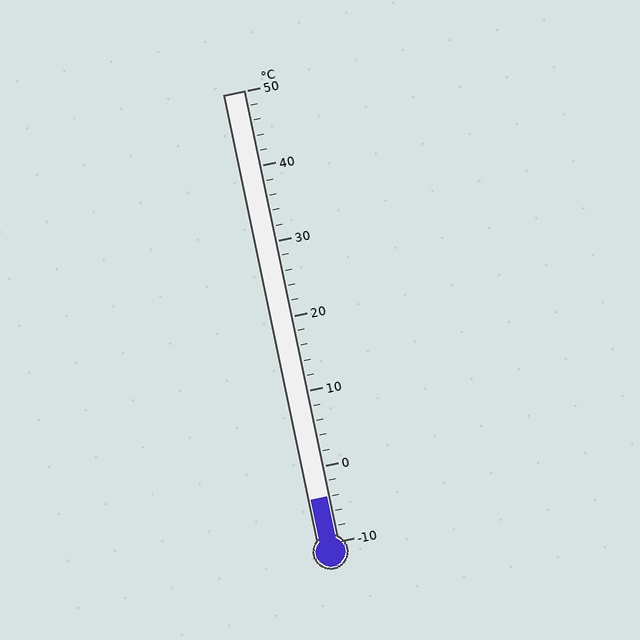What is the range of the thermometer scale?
The thermometer scale ranges from -10°C to 50°C.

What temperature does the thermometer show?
The thermometer shows approximately -4°C.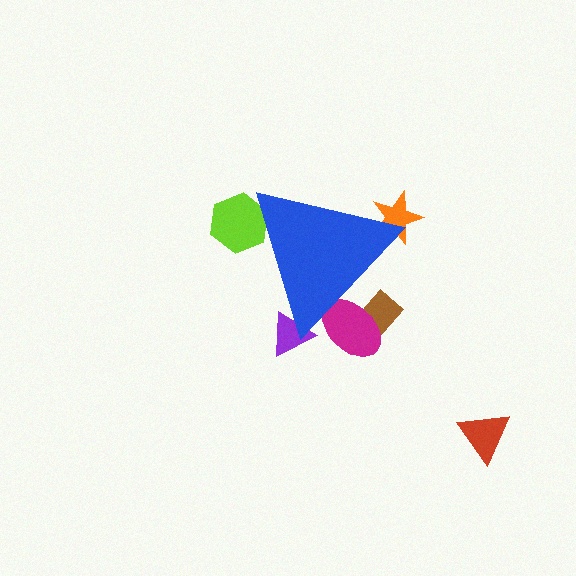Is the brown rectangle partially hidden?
Yes, the brown rectangle is partially hidden behind the blue triangle.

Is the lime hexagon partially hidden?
Yes, the lime hexagon is partially hidden behind the blue triangle.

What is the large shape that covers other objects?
A blue triangle.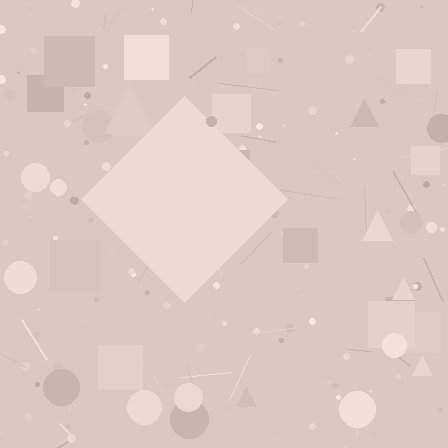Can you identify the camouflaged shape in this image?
The camouflaged shape is a diamond.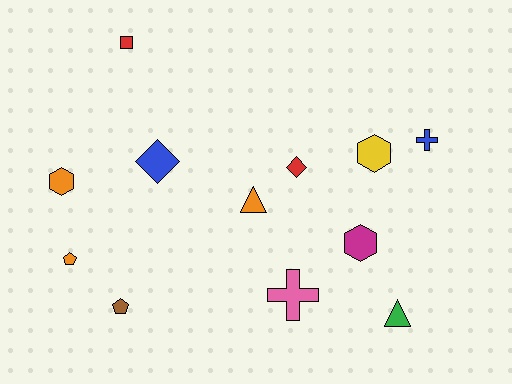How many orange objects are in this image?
There are 3 orange objects.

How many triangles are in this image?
There are 2 triangles.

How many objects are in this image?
There are 12 objects.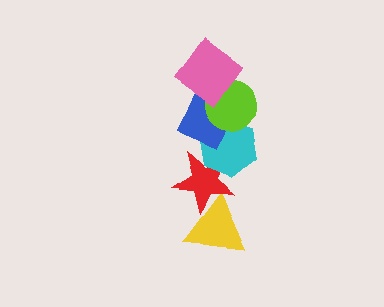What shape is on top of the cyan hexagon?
The blue diamond is on top of the cyan hexagon.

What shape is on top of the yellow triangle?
The red star is on top of the yellow triangle.